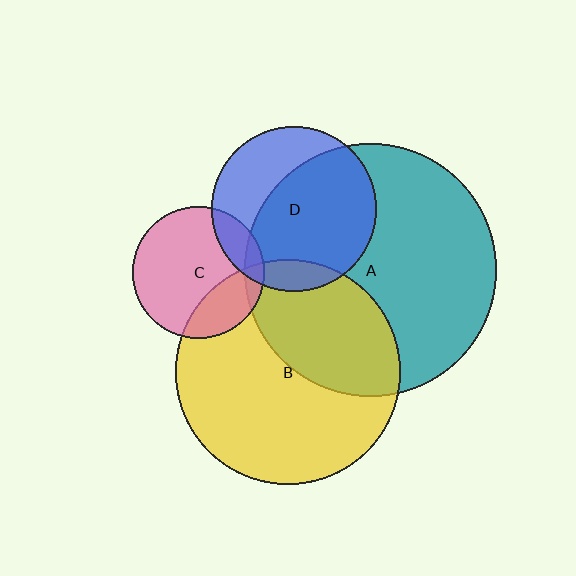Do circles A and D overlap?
Yes.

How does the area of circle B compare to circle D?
Approximately 1.9 times.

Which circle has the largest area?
Circle A (teal).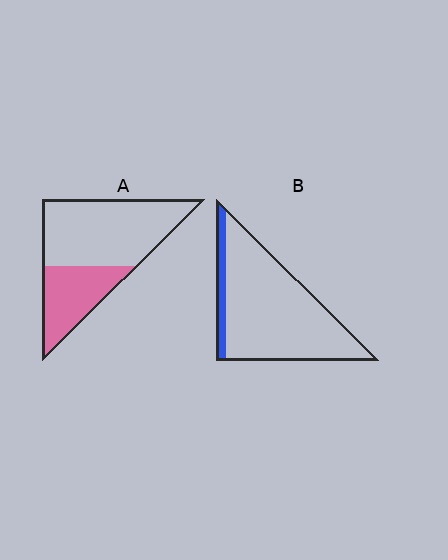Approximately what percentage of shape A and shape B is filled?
A is approximately 35% and B is approximately 10%.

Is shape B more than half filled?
No.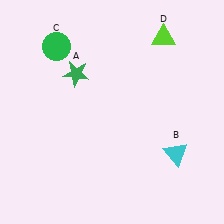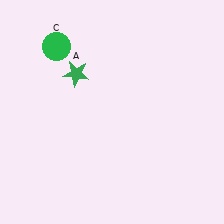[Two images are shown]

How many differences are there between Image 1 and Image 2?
There are 2 differences between the two images.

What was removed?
The cyan triangle (B), the lime triangle (D) were removed in Image 2.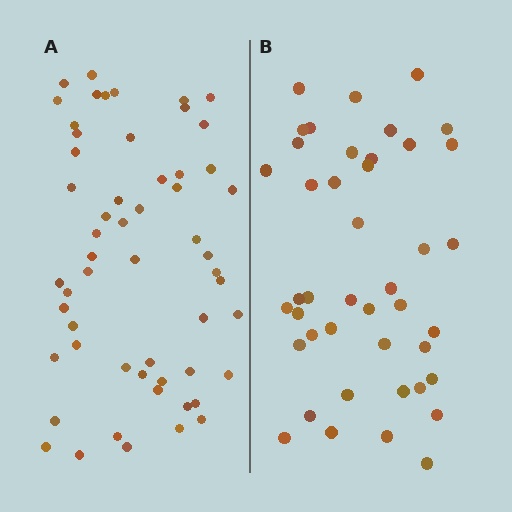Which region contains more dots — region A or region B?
Region A (the left region) has more dots.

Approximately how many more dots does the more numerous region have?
Region A has approximately 15 more dots than region B.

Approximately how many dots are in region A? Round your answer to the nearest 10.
About 60 dots. (The exact count is 56, which rounds to 60.)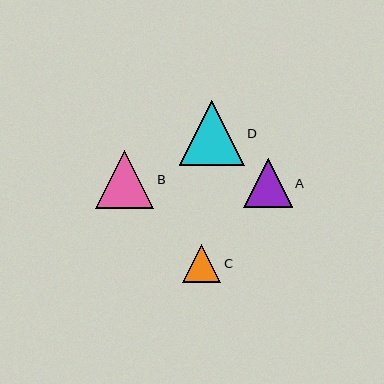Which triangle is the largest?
Triangle D is the largest with a size of approximately 65 pixels.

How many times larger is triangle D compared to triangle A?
Triangle D is approximately 1.3 times the size of triangle A.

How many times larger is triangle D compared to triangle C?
Triangle D is approximately 1.7 times the size of triangle C.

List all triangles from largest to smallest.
From largest to smallest: D, B, A, C.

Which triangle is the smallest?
Triangle C is the smallest with a size of approximately 38 pixels.